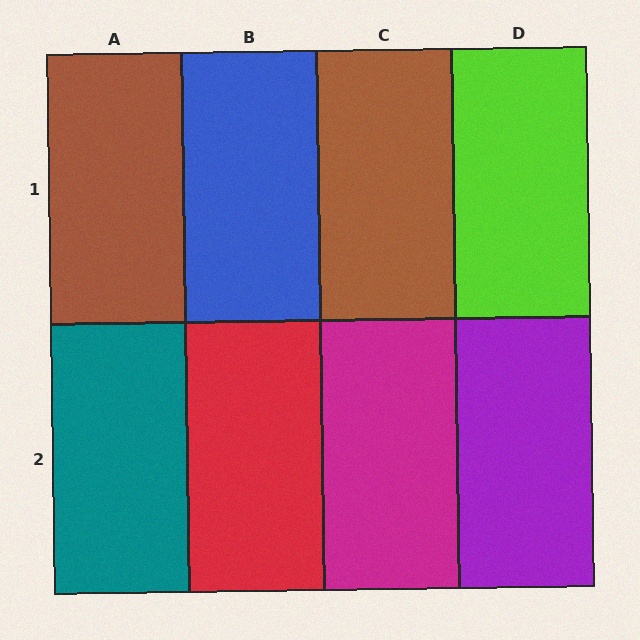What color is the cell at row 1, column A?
Brown.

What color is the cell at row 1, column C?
Brown.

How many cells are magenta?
1 cell is magenta.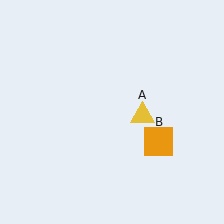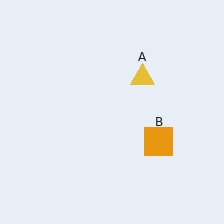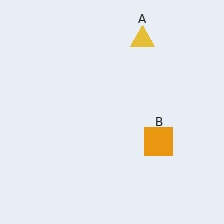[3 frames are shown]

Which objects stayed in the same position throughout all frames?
Orange square (object B) remained stationary.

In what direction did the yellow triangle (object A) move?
The yellow triangle (object A) moved up.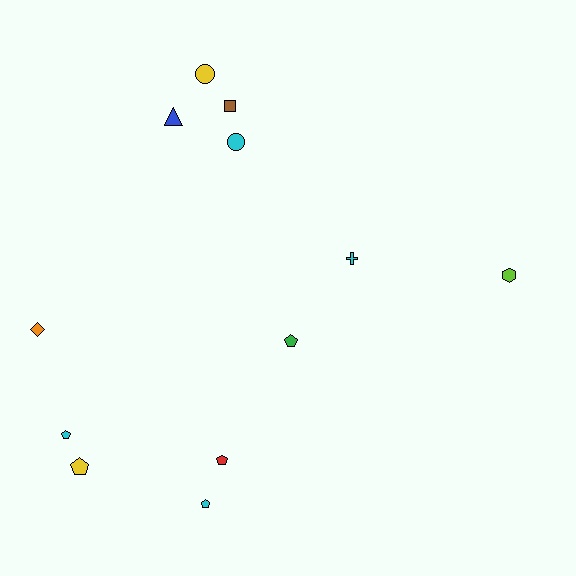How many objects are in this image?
There are 12 objects.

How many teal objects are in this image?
There are no teal objects.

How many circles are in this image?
There are 2 circles.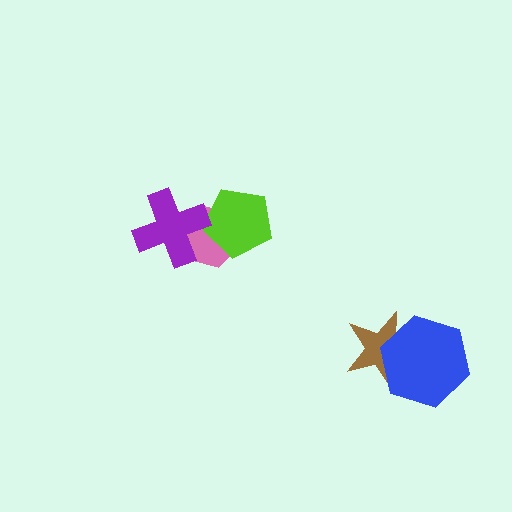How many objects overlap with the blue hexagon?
1 object overlaps with the blue hexagon.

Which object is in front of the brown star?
The blue hexagon is in front of the brown star.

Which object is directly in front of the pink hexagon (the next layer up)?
The lime pentagon is directly in front of the pink hexagon.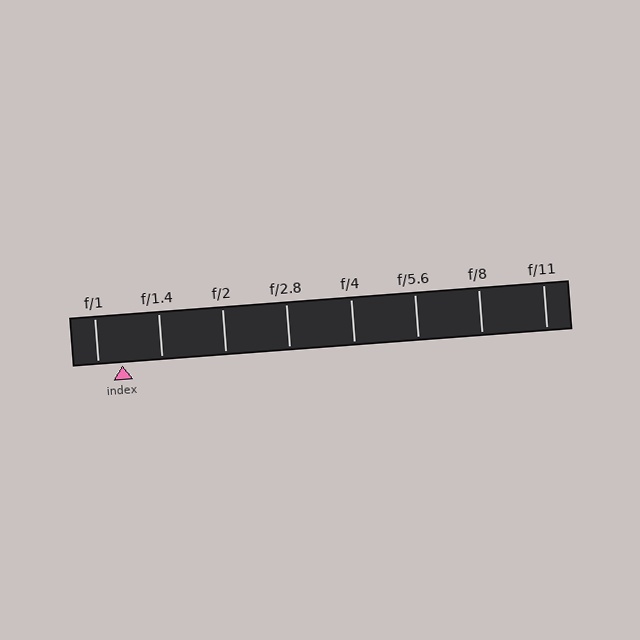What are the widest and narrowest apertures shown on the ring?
The widest aperture shown is f/1 and the narrowest is f/11.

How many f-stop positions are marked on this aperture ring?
There are 8 f-stop positions marked.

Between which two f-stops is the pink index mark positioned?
The index mark is between f/1 and f/1.4.